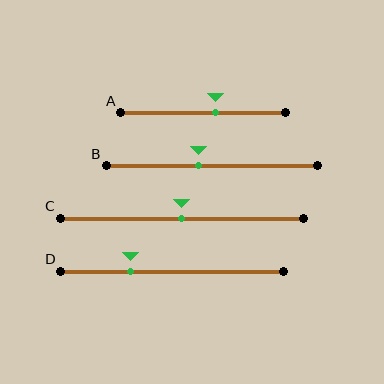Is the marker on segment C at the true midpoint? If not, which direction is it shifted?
Yes, the marker on segment C is at the true midpoint.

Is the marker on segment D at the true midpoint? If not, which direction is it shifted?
No, the marker on segment D is shifted to the left by about 19% of the segment length.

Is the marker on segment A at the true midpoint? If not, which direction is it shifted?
No, the marker on segment A is shifted to the right by about 8% of the segment length.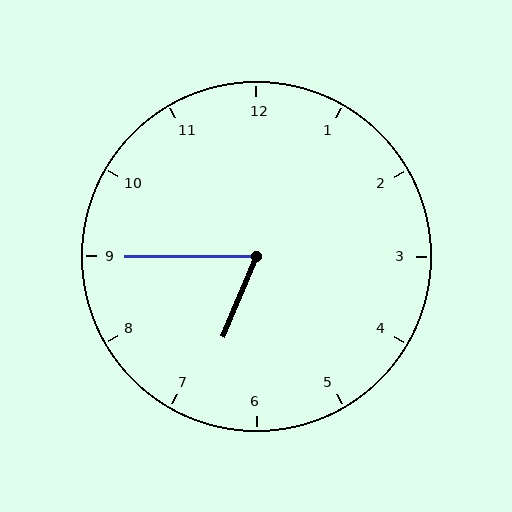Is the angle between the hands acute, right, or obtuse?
It is acute.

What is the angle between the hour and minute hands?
Approximately 68 degrees.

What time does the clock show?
6:45.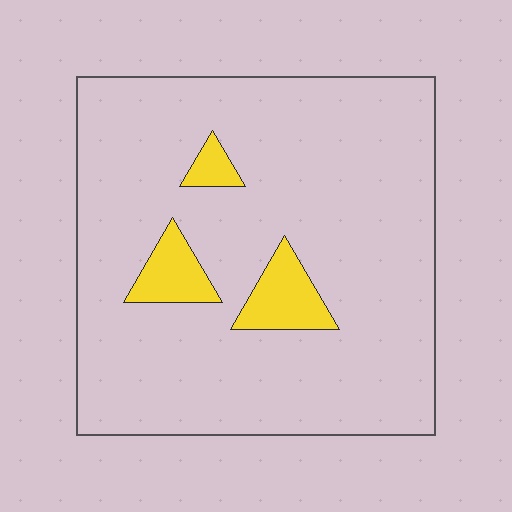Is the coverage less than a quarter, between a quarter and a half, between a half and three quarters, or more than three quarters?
Less than a quarter.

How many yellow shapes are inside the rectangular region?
3.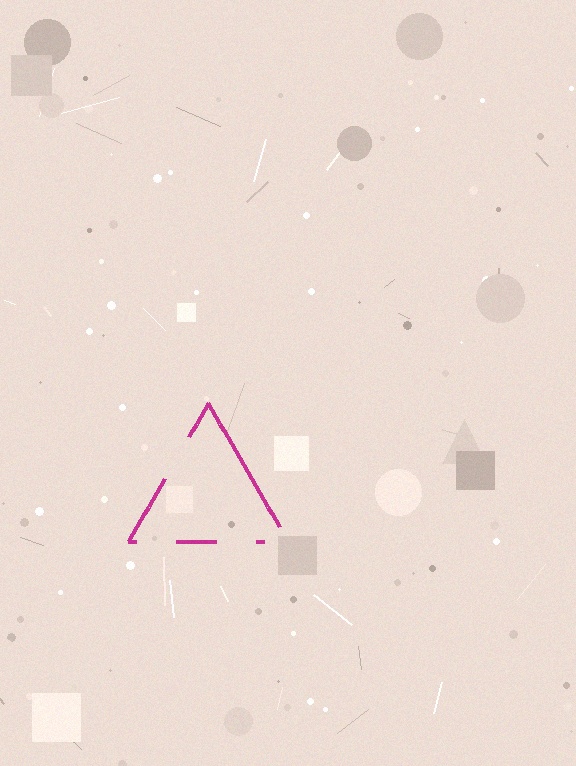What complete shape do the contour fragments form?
The contour fragments form a triangle.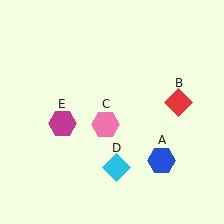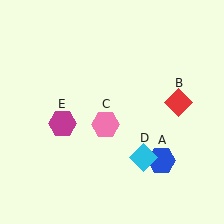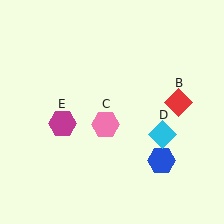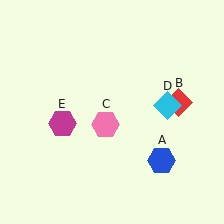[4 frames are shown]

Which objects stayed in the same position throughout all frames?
Blue hexagon (object A) and red diamond (object B) and pink hexagon (object C) and magenta hexagon (object E) remained stationary.